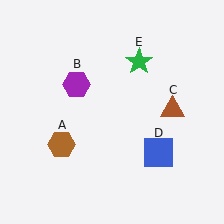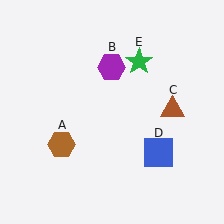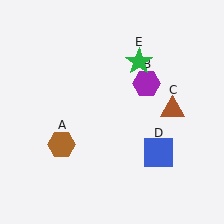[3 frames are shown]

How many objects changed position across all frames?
1 object changed position: purple hexagon (object B).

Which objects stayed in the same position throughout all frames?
Brown hexagon (object A) and brown triangle (object C) and blue square (object D) and green star (object E) remained stationary.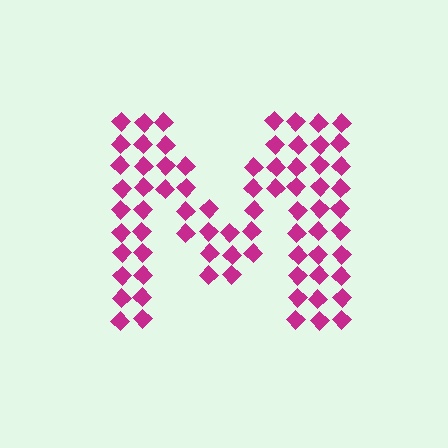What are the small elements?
The small elements are diamonds.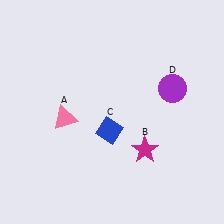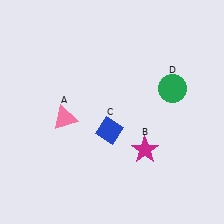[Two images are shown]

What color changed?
The circle (D) changed from purple in Image 1 to green in Image 2.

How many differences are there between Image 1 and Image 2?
There is 1 difference between the two images.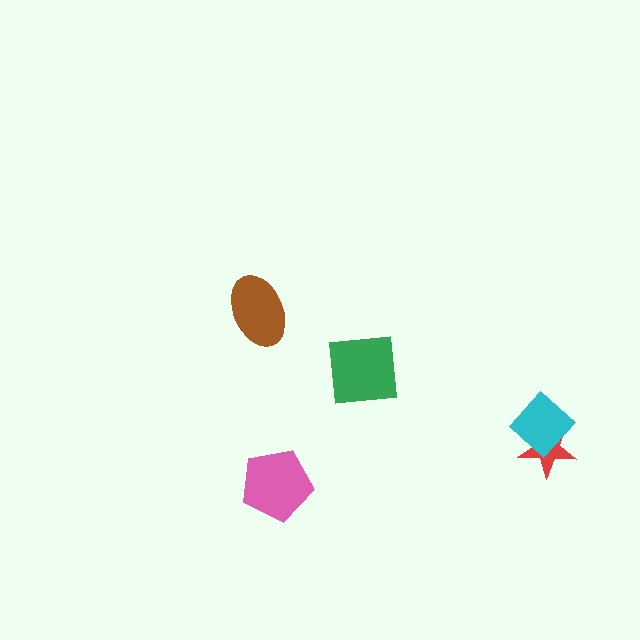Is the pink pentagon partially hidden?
No, no other shape covers it.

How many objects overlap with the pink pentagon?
0 objects overlap with the pink pentagon.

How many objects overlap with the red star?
1 object overlaps with the red star.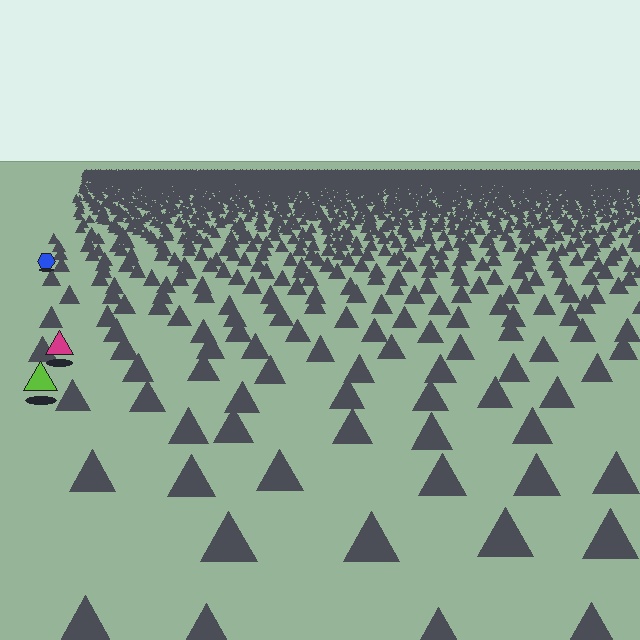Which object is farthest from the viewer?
The blue hexagon is farthest from the viewer. It appears smaller and the ground texture around it is denser.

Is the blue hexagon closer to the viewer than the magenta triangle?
No. The magenta triangle is closer — you can tell from the texture gradient: the ground texture is coarser near it.